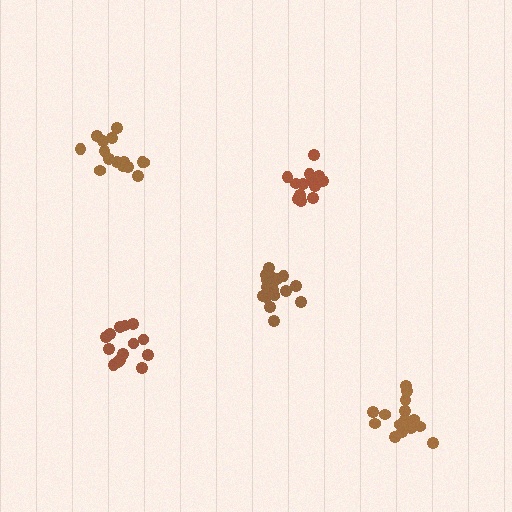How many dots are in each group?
Group 1: 17 dots, Group 2: 15 dots, Group 3: 14 dots, Group 4: 15 dots, Group 5: 15 dots (76 total).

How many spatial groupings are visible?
There are 5 spatial groupings.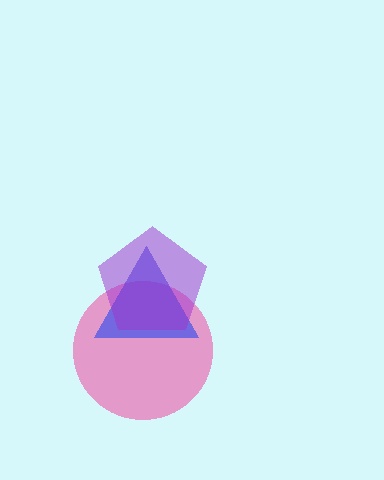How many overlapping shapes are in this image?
There are 3 overlapping shapes in the image.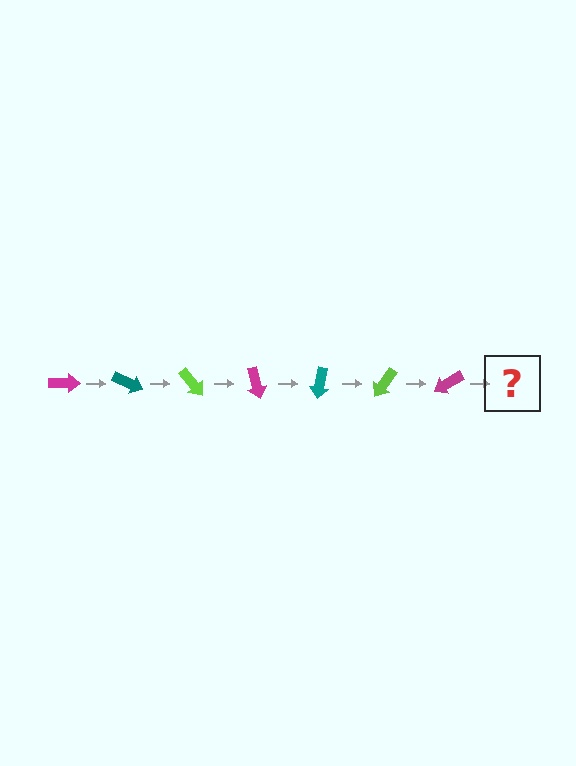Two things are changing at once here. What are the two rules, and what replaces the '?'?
The two rules are that it rotates 25 degrees each step and the color cycles through magenta, teal, and lime. The '?' should be a teal arrow, rotated 175 degrees from the start.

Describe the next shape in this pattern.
It should be a teal arrow, rotated 175 degrees from the start.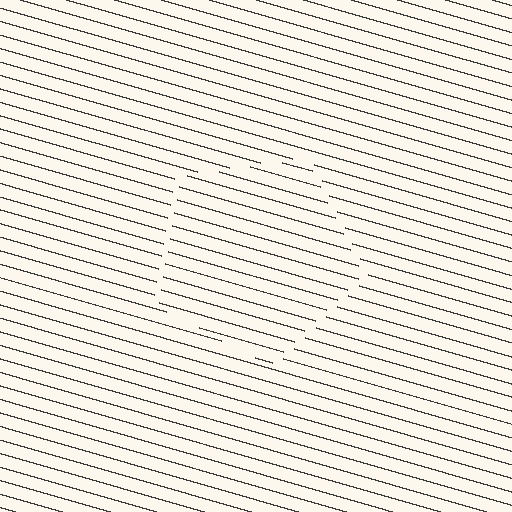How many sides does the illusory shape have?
5 sides — the line-ends trace a pentagon.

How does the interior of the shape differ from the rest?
The interior of the shape contains the same grating, shifted by half a period — the contour is defined by the phase discontinuity where line-ends from the inner and outer gratings abut.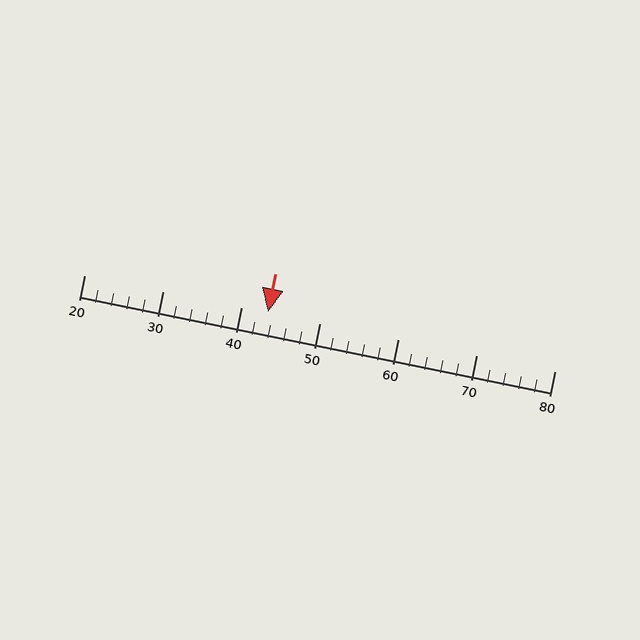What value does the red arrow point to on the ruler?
The red arrow points to approximately 43.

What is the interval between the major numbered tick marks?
The major tick marks are spaced 10 units apart.